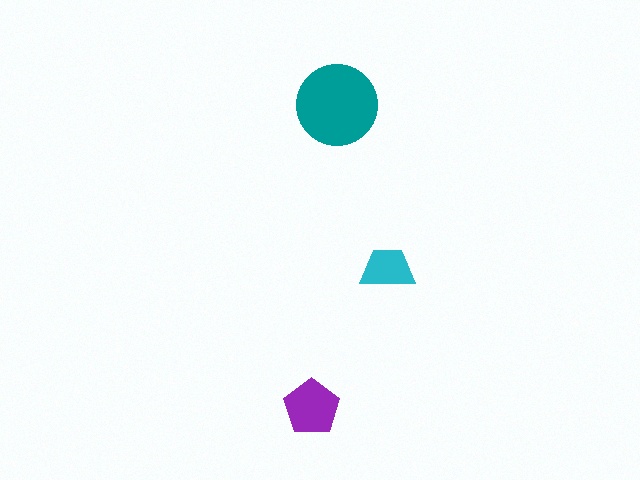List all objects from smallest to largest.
The cyan trapezoid, the purple pentagon, the teal circle.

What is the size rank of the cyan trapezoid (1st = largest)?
3rd.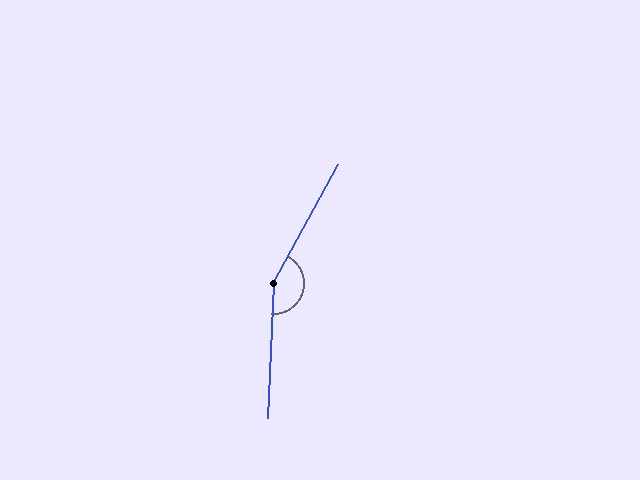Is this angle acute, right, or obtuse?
It is obtuse.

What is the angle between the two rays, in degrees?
Approximately 154 degrees.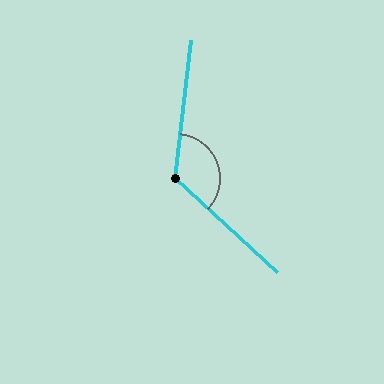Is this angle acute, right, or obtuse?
It is obtuse.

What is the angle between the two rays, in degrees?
Approximately 126 degrees.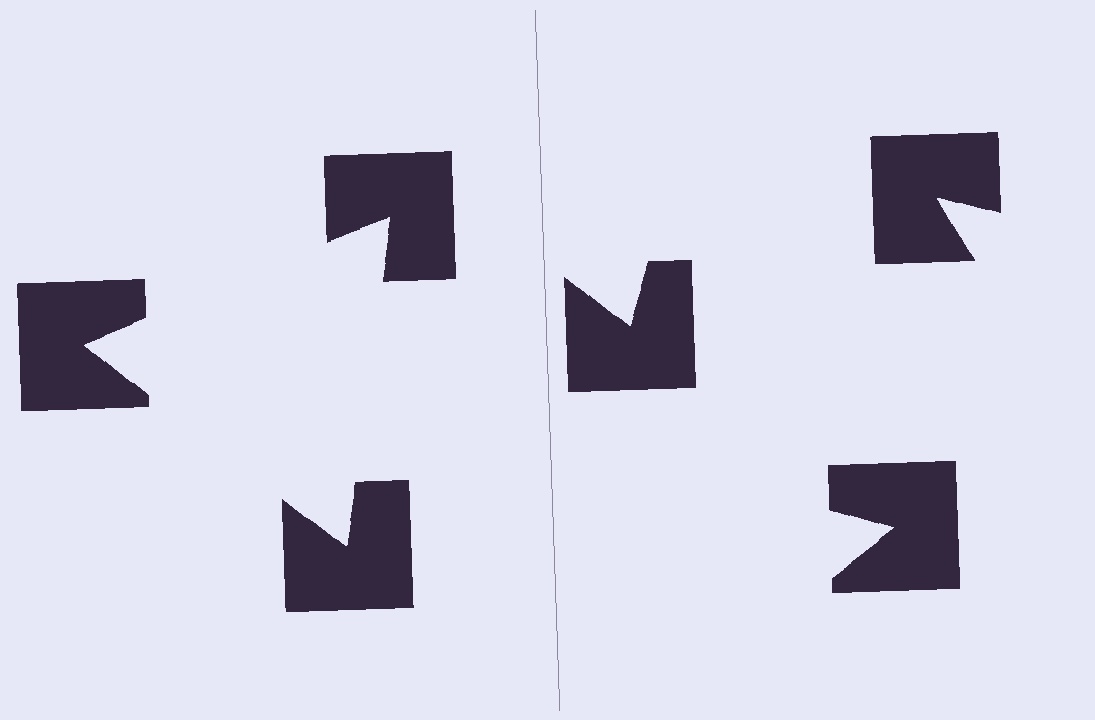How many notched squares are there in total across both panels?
6 — 3 on each side.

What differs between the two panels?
The notched squares are positioned identically on both sides; only the wedge orientations differ. On the left they align to a triangle; on the right they are misaligned.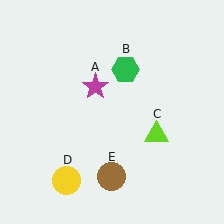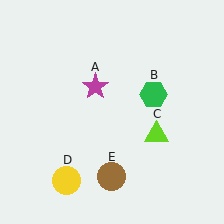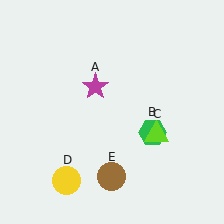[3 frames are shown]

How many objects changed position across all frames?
1 object changed position: green hexagon (object B).